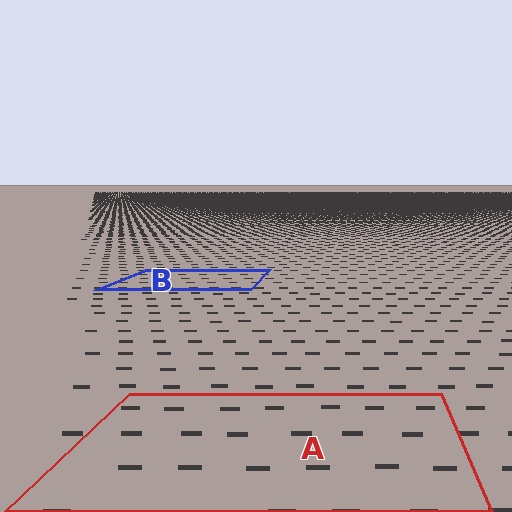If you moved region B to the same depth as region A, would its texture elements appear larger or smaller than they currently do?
They would appear larger. At a closer depth, the same texture elements are projected at a bigger on-screen size.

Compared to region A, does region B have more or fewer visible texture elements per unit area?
Region B has more texture elements per unit area — they are packed more densely because it is farther away.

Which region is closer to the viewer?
Region A is closer. The texture elements there are larger and more spread out.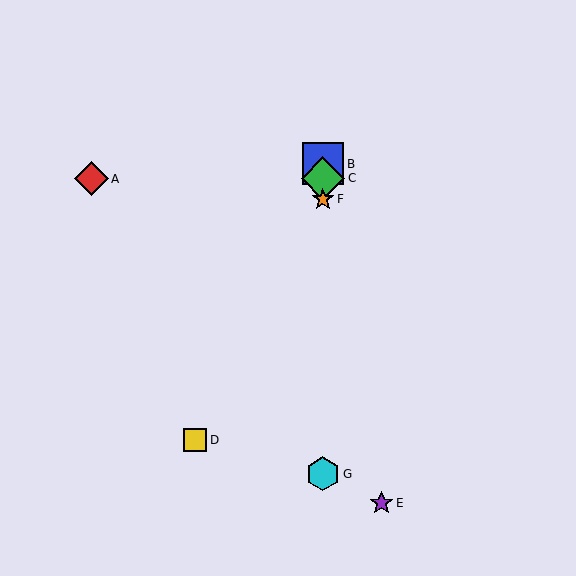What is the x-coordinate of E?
Object E is at x≈382.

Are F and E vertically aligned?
No, F is at x≈323 and E is at x≈382.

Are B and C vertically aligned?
Yes, both are at x≈323.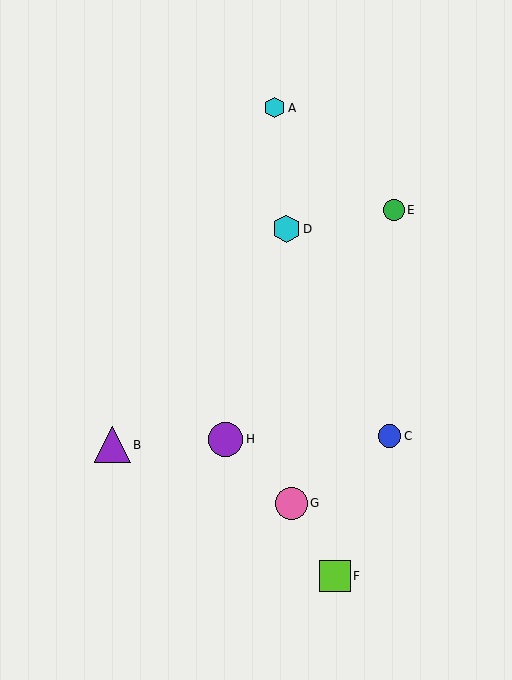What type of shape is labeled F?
Shape F is a lime square.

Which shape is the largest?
The purple triangle (labeled B) is the largest.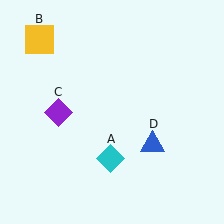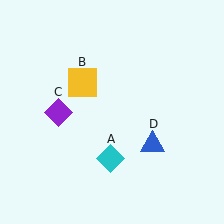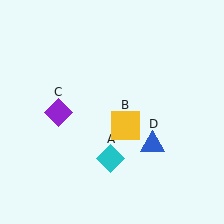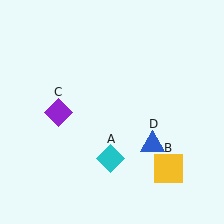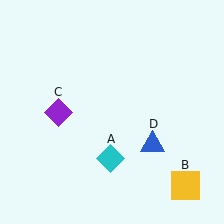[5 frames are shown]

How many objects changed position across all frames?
1 object changed position: yellow square (object B).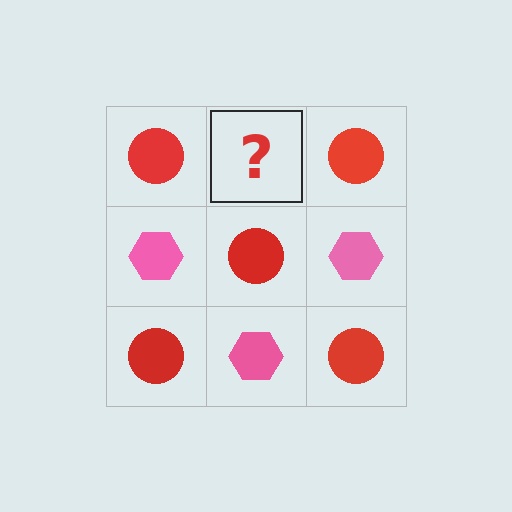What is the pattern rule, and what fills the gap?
The rule is that it alternates red circle and pink hexagon in a checkerboard pattern. The gap should be filled with a pink hexagon.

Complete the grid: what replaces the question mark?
The question mark should be replaced with a pink hexagon.